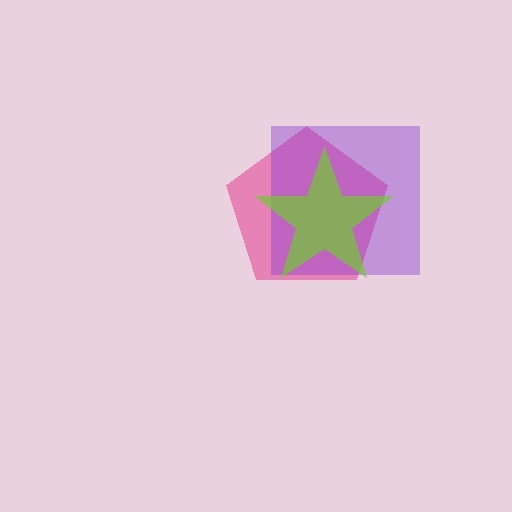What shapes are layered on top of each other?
The layered shapes are: a pink pentagon, a purple square, a lime star.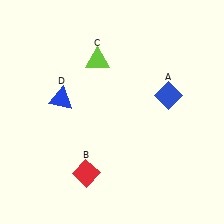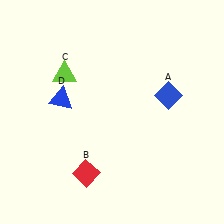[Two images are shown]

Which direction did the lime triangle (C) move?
The lime triangle (C) moved left.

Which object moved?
The lime triangle (C) moved left.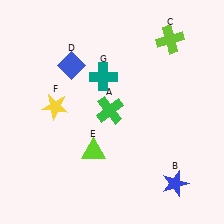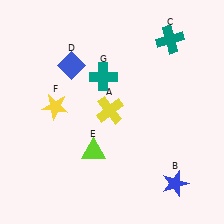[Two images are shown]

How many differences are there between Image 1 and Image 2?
There are 2 differences between the two images.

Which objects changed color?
A changed from green to yellow. C changed from lime to teal.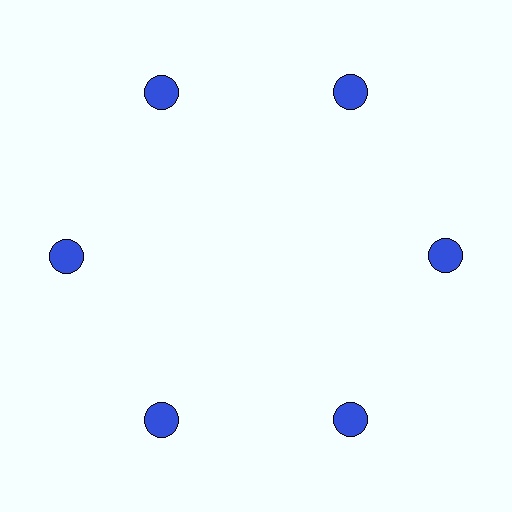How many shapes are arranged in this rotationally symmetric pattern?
There are 6 shapes, arranged in 6 groups of 1.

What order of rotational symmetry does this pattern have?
This pattern has 6-fold rotational symmetry.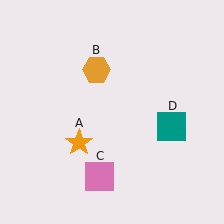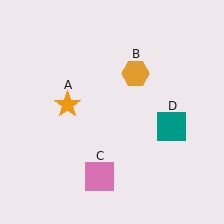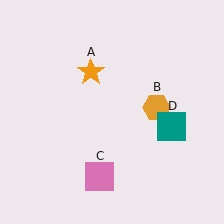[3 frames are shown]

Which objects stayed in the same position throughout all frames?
Pink square (object C) and teal square (object D) remained stationary.